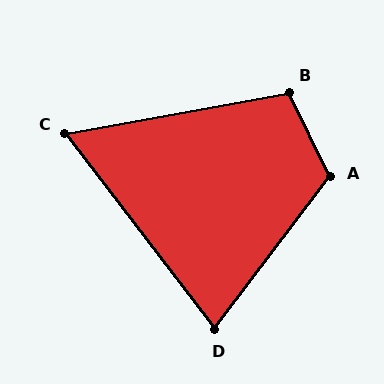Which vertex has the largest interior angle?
A, at approximately 117 degrees.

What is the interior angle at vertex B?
Approximately 105 degrees (obtuse).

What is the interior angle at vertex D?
Approximately 75 degrees (acute).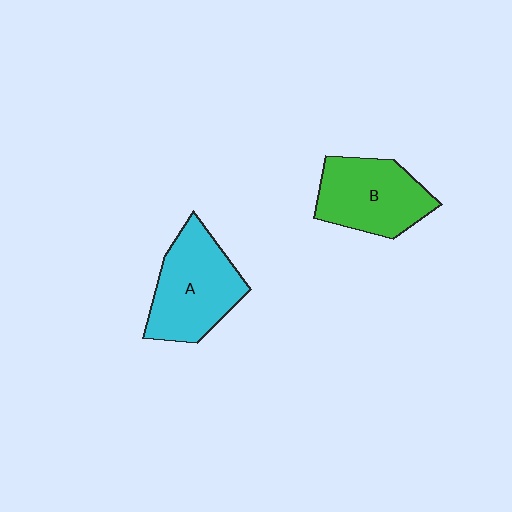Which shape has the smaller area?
Shape B (green).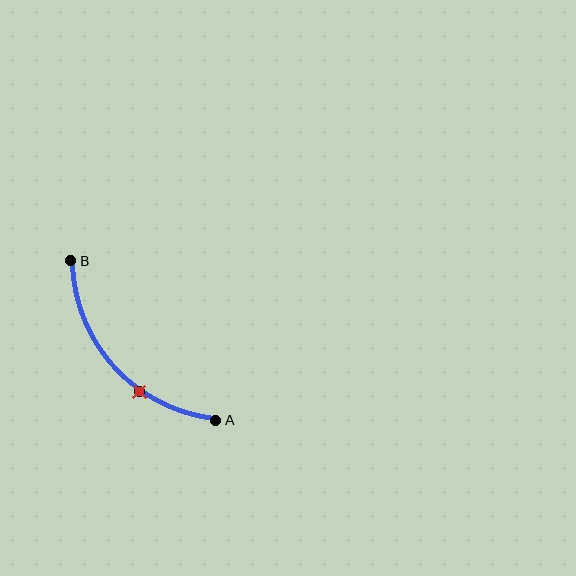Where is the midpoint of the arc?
The arc midpoint is the point on the curve farthest from the straight line joining A and B. It sits below and to the left of that line.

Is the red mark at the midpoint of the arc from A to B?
No. The red mark lies on the arc but is closer to endpoint A. The arc midpoint would be at the point on the curve equidistant along the arc from both A and B.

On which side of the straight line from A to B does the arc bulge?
The arc bulges below and to the left of the straight line connecting A and B.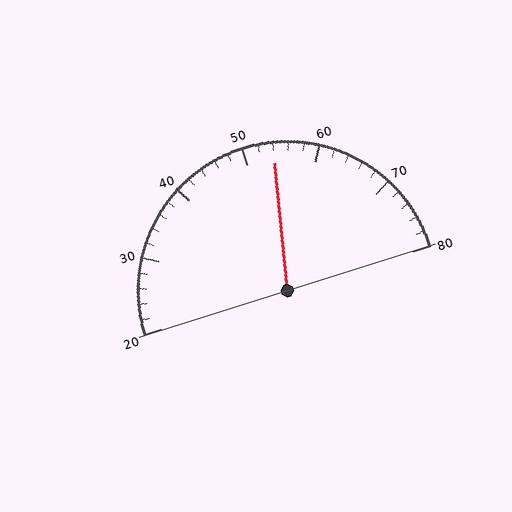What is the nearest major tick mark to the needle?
The nearest major tick mark is 50.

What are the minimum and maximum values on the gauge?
The gauge ranges from 20 to 80.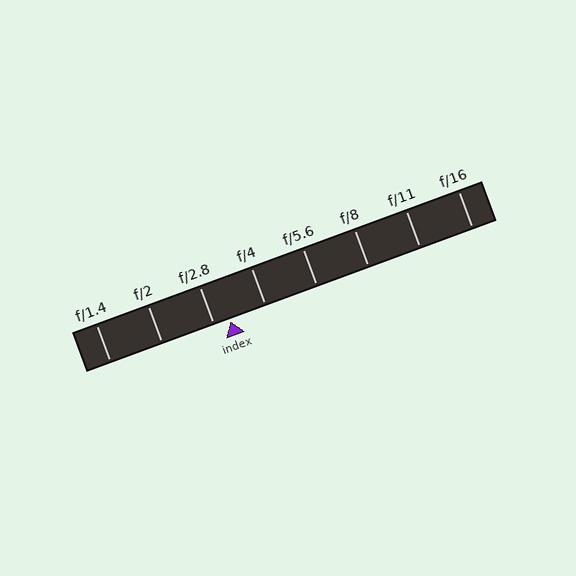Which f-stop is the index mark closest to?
The index mark is closest to f/2.8.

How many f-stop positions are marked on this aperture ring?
There are 8 f-stop positions marked.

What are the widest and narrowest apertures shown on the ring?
The widest aperture shown is f/1.4 and the narrowest is f/16.